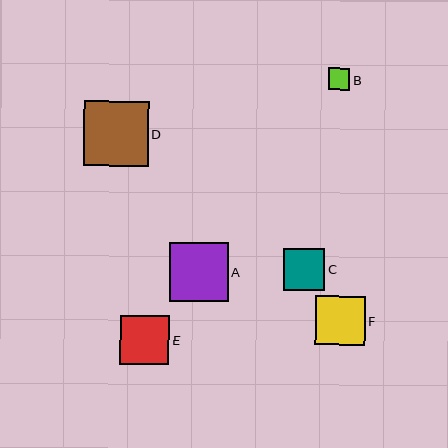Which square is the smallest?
Square B is the smallest with a size of approximately 21 pixels.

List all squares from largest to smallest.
From largest to smallest: D, A, E, F, C, B.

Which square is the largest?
Square D is the largest with a size of approximately 65 pixels.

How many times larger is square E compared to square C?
Square E is approximately 1.2 times the size of square C.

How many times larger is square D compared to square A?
Square D is approximately 1.1 times the size of square A.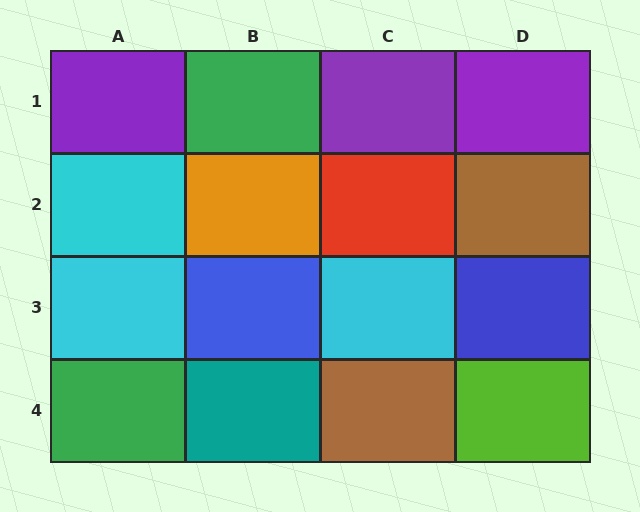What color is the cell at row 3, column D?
Blue.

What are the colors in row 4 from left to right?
Green, teal, brown, lime.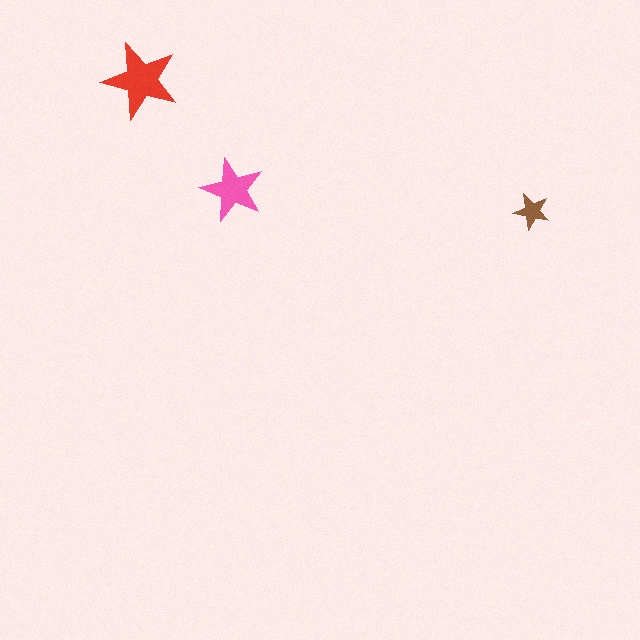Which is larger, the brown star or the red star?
The red one.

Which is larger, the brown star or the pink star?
The pink one.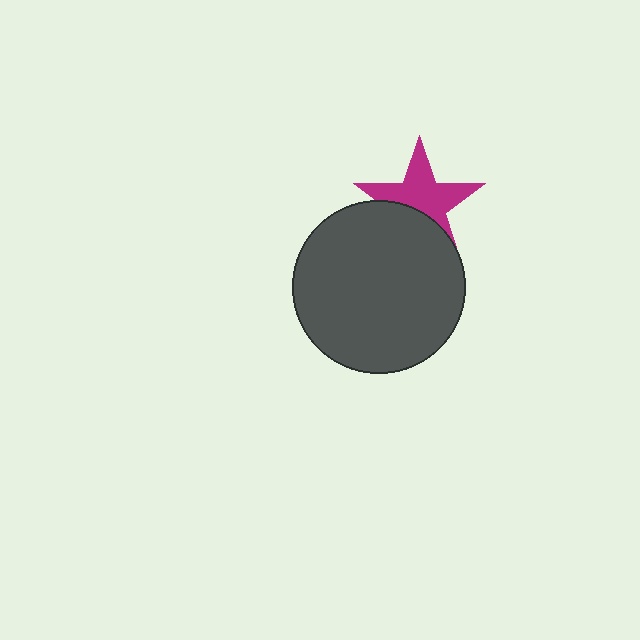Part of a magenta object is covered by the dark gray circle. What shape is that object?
It is a star.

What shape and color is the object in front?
The object in front is a dark gray circle.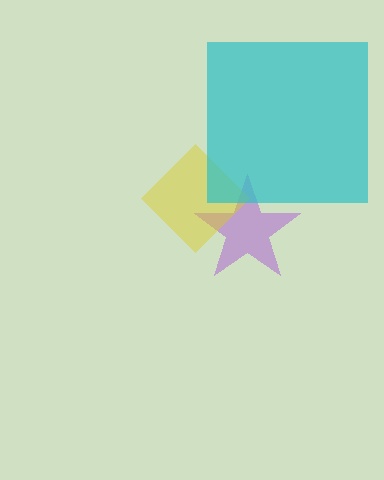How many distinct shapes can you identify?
There are 3 distinct shapes: a purple star, a yellow diamond, a cyan square.